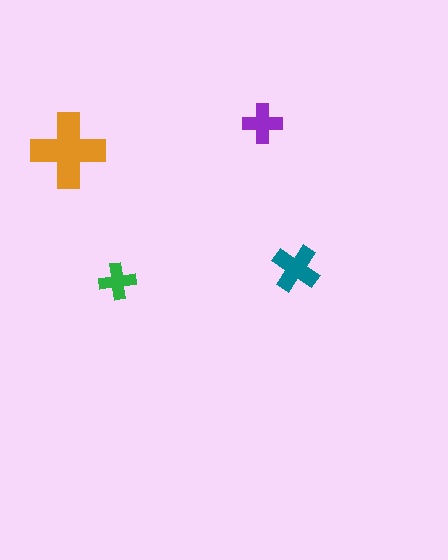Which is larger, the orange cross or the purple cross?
The orange one.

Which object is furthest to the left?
The orange cross is leftmost.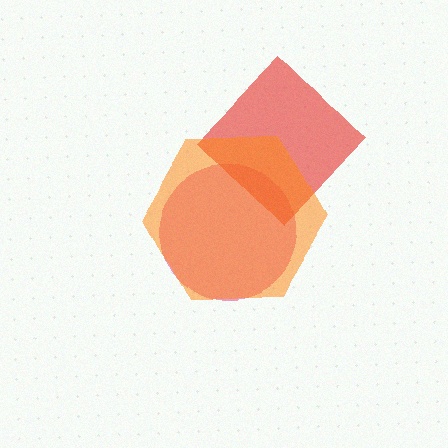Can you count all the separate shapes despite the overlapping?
Yes, there are 3 separate shapes.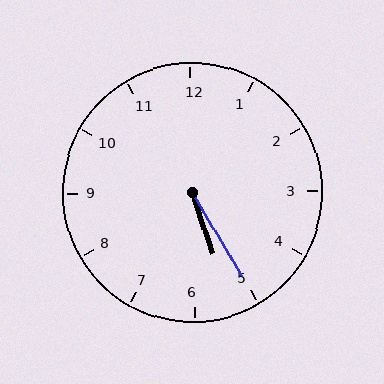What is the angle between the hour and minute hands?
Approximately 12 degrees.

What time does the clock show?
5:25.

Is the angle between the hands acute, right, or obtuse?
It is acute.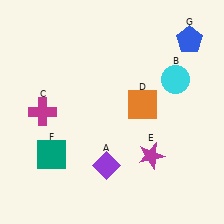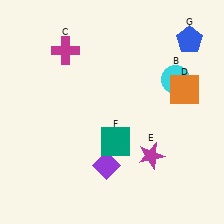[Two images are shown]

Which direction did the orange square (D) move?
The orange square (D) moved right.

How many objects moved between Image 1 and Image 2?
3 objects moved between the two images.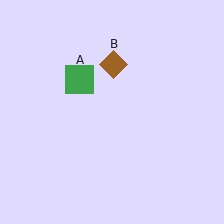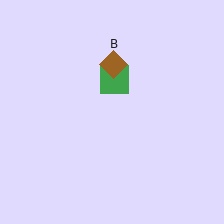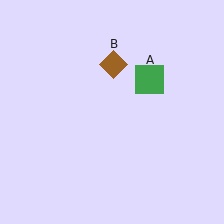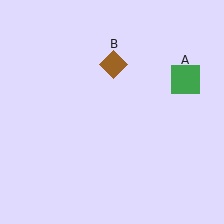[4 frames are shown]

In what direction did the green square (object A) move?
The green square (object A) moved right.